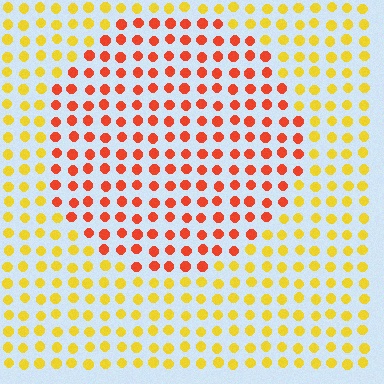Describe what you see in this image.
The image is filled with small yellow elements in a uniform arrangement. A circle-shaped region is visible where the elements are tinted to a slightly different hue, forming a subtle color boundary.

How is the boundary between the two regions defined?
The boundary is defined purely by a slight shift in hue (about 45 degrees). Spacing, size, and orientation are identical on both sides.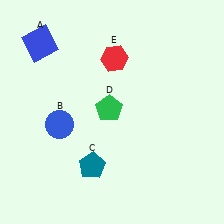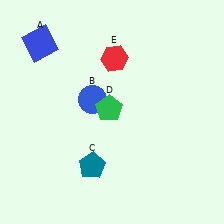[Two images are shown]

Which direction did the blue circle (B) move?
The blue circle (B) moved right.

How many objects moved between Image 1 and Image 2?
1 object moved between the two images.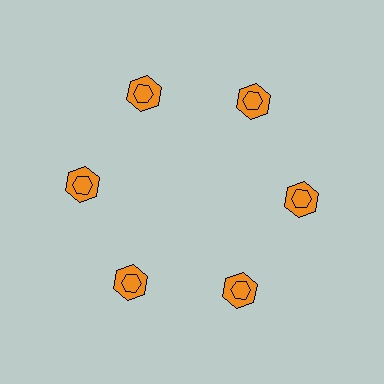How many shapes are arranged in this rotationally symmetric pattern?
There are 12 shapes, arranged in 6 groups of 2.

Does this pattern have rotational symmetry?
Yes, this pattern has 6-fold rotational symmetry. It looks the same after rotating 60 degrees around the center.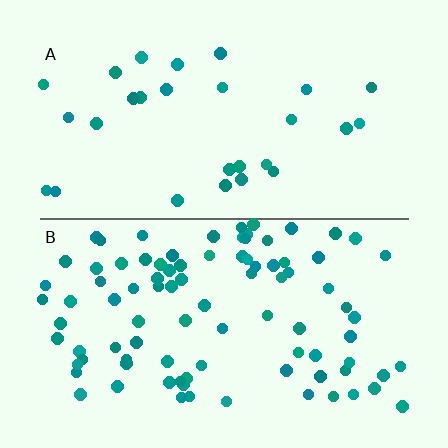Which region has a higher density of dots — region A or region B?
B (the bottom).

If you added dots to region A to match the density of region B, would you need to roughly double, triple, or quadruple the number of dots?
Approximately triple.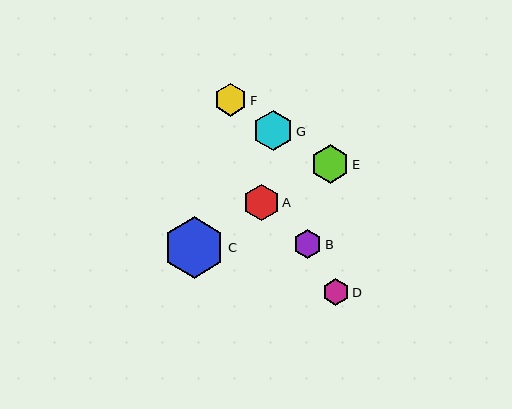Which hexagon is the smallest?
Hexagon D is the smallest with a size of approximately 27 pixels.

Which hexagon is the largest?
Hexagon C is the largest with a size of approximately 61 pixels.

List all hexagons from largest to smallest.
From largest to smallest: C, G, E, A, F, B, D.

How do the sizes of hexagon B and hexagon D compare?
Hexagon B and hexagon D are approximately the same size.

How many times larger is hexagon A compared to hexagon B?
Hexagon A is approximately 1.3 times the size of hexagon B.